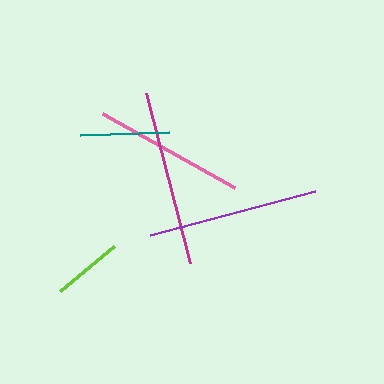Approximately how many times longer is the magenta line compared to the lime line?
The magenta line is approximately 2.5 times the length of the lime line.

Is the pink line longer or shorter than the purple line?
The purple line is longer than the pink line.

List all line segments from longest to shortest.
From longest to shortest: magenta, purple, pink, teal, lime.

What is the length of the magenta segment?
The magenta segment is approximately 176 pixels long.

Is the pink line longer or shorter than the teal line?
The pink line is longer than the teal line.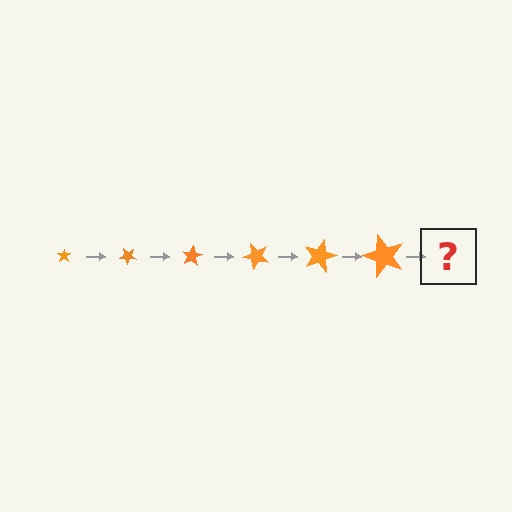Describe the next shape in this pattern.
It should be a star, larger than the previous one and rotated 240 degrees from the start.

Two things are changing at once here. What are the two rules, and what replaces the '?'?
The two rules are that the star grows larger each step and it rotates 40 degrees each step. The '?' should be a star, larger than the previous one and rotated 240 degrees from the start.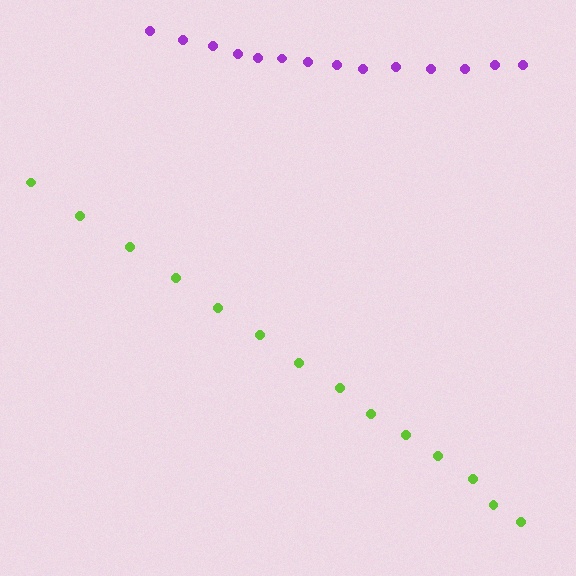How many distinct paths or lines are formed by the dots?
There are 2 distinct paths.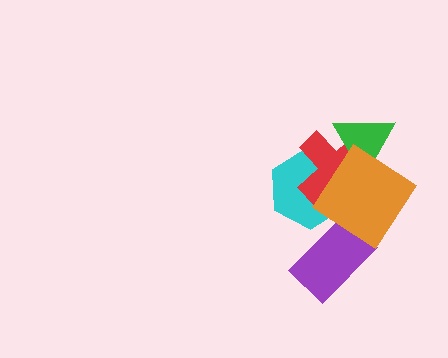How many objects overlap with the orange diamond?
3 objects overlap with the orange diamond.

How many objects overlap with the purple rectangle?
0 objects overlap with the purple rectangle.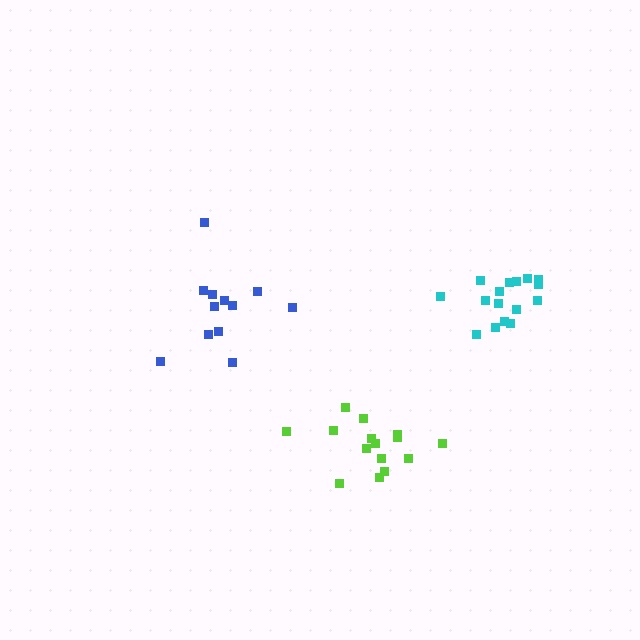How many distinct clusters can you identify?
There are 3 distinct clusters.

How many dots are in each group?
Group 1: 16 dots, Group 2: 12 dots, Group 3: 15 dots (43 total).